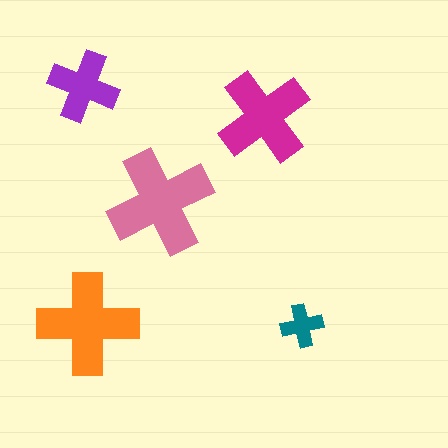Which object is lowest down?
The teal cross is bottommost.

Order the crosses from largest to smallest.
the pink one, the orange one, the magenta one, the purple one, the teal one.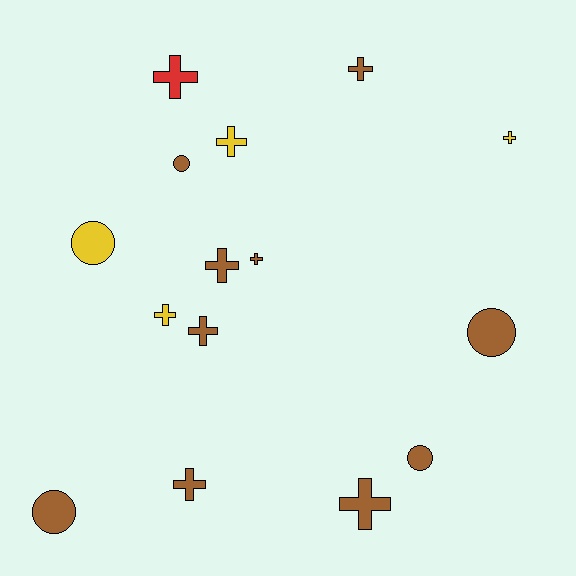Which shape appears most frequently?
Cross, with 10 objects.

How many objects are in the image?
There are 15 objects.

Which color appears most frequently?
Brown, with 10 objects.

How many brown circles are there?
There are 4 brown circles.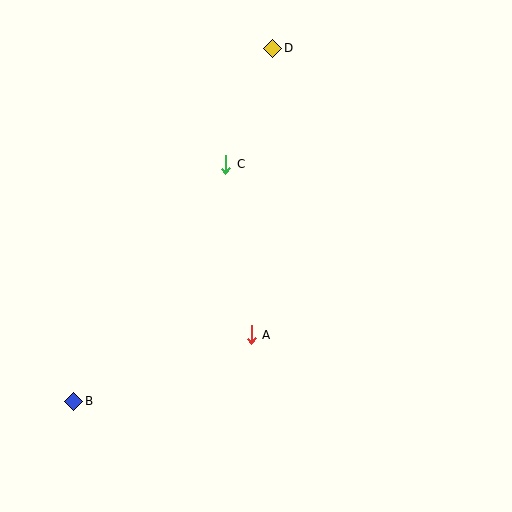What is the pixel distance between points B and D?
The distance between B and D is 405 pixels.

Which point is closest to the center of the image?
Point A at (251, 335) is closest to the center.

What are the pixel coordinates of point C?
Point C is at (226, 164).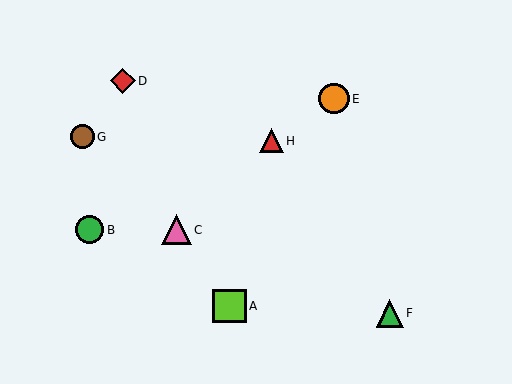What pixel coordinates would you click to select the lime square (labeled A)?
Click at (230, 306) to select the lime square A.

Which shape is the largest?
The lime square (labeled A) is the largest.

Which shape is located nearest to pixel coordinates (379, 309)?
The green triangle (labeled F) at (390, 313) is nearest to that location.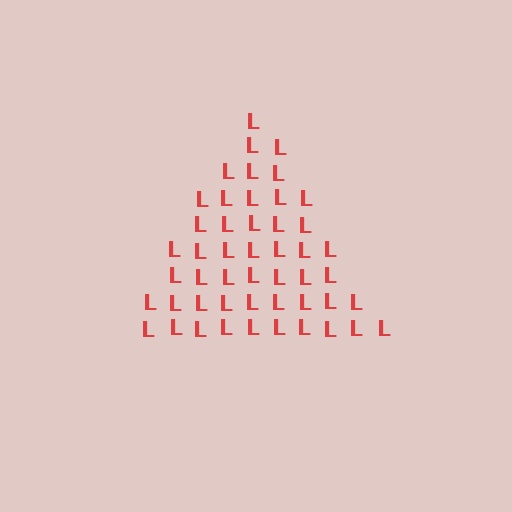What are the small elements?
The small elements are letter L's.